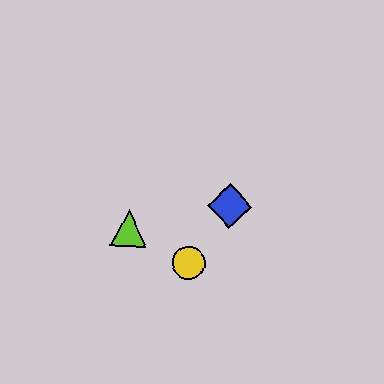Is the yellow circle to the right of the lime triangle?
Yes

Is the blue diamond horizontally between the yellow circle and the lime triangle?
No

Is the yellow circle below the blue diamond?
Yes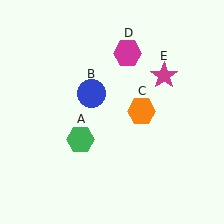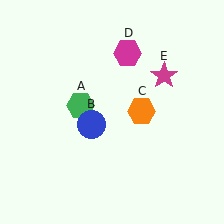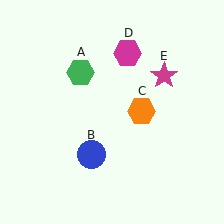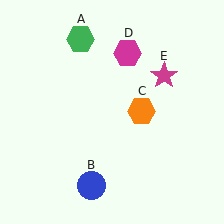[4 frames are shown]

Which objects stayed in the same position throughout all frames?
Orange hexagon (object C) and magenta hexagon (object D) and magenta star (object E) remained stationary.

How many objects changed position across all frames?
2 objects changed position: green hexagon (object A), blue circle (object B).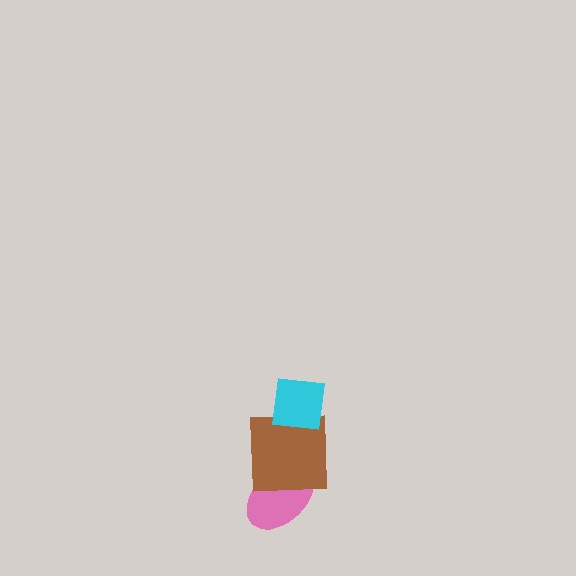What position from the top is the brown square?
The brown square is 2nd from the top.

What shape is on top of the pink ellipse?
The brown square is on top of the pink ellipse.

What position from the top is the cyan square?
The cyan square is 1st from the top.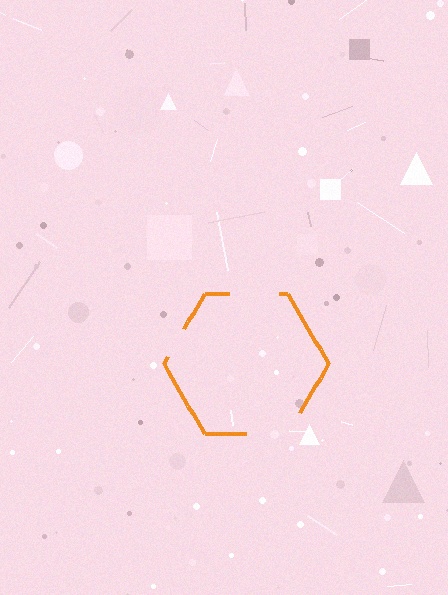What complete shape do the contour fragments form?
The contour fragments form a hexagon.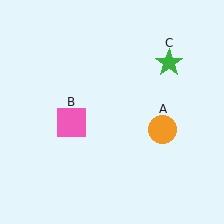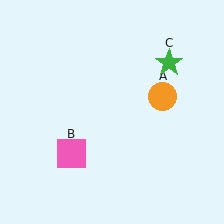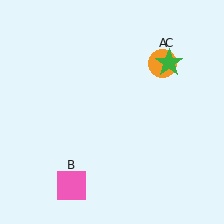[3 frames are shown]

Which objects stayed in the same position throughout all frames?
Green star (object C) remained stationary.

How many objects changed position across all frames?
2 objects changed position: orange circle (object A), pink square (object B).